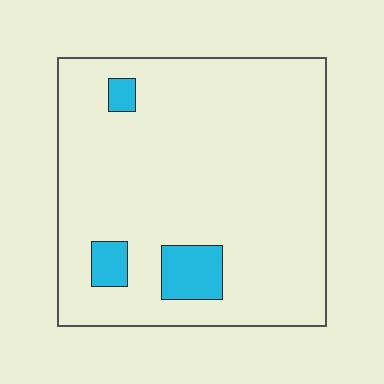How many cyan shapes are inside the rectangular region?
3.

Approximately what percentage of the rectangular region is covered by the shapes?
Approximately 10%.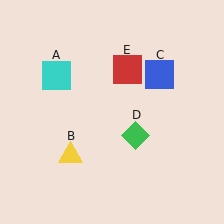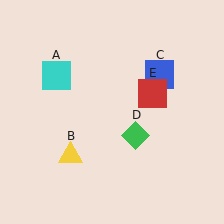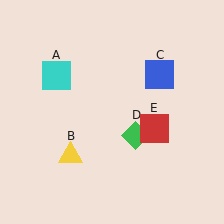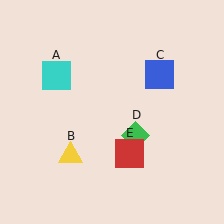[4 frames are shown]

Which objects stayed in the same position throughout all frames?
Cyan square (object A) and yellow triangle (object B) and blue square (object C) and green diamond (object D) remained stationary.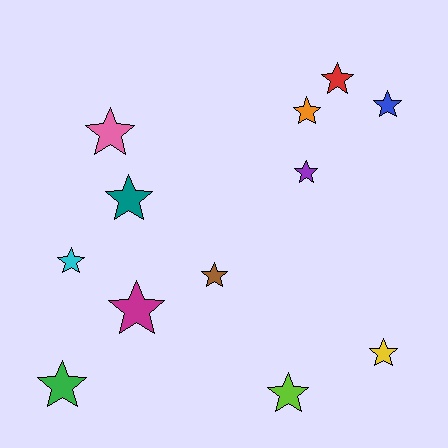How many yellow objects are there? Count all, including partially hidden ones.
There is 1 yellow object.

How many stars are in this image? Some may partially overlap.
There are 12 stars.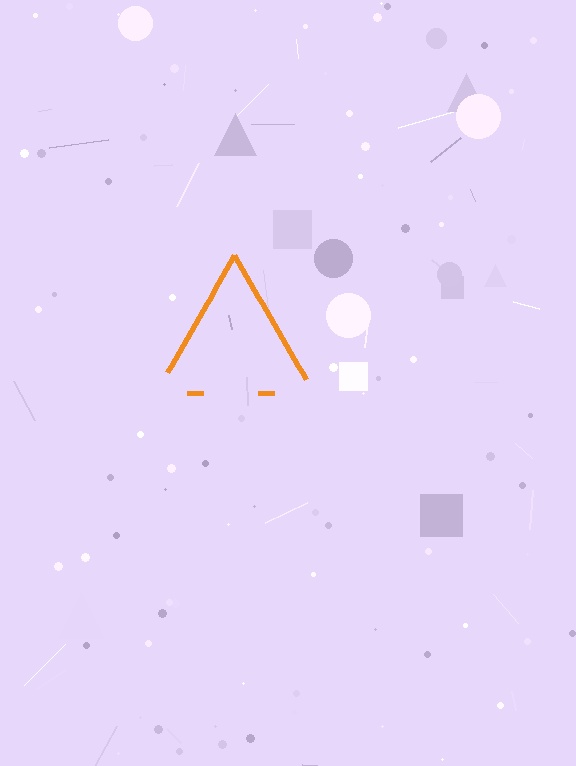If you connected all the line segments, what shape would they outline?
They would outline a triangle.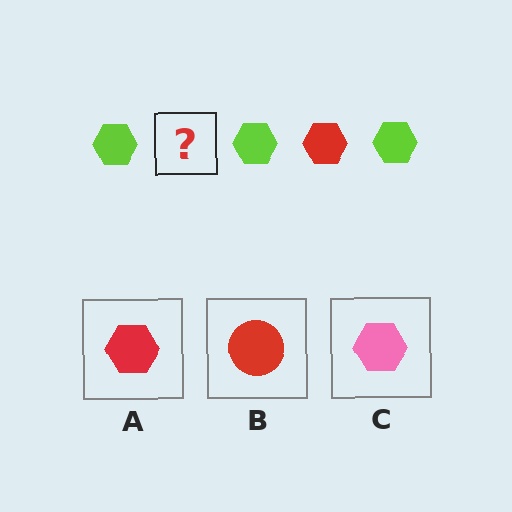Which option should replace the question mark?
Option A.